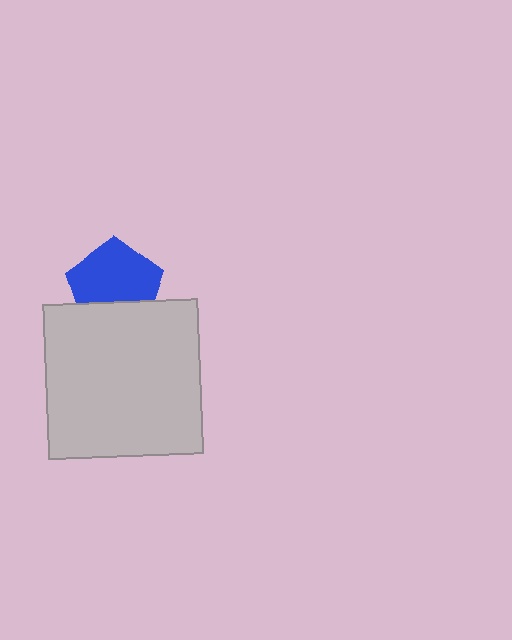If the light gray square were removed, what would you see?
You would see the complete blue pentagon.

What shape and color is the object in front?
The object in front is a light gray square.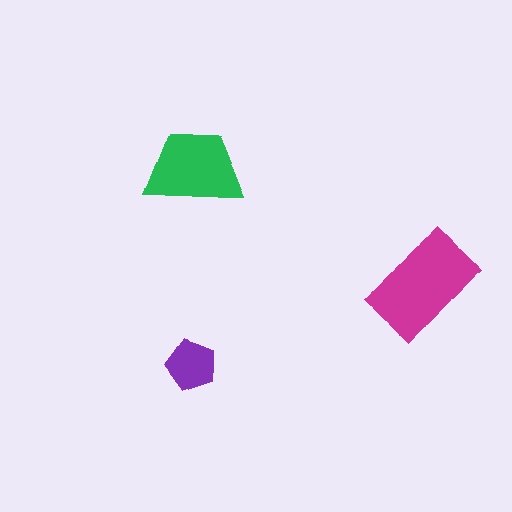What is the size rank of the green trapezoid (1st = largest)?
2nd.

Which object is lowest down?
The purple pentagon is bottommost.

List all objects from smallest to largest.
The purple pentagon, the green trapezoid, the magenta rectangle.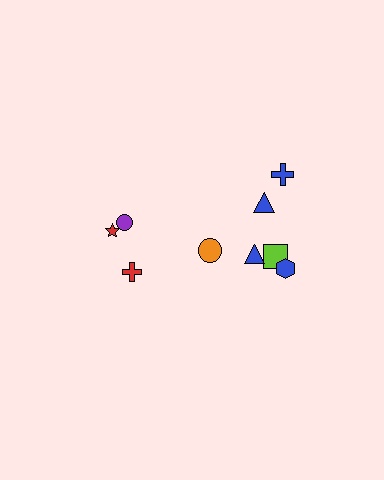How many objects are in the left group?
There are 3 objects.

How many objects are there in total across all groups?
There are 9 objects.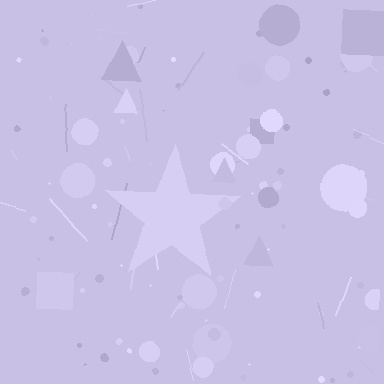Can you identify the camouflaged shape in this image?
The camouflaged shape is a star.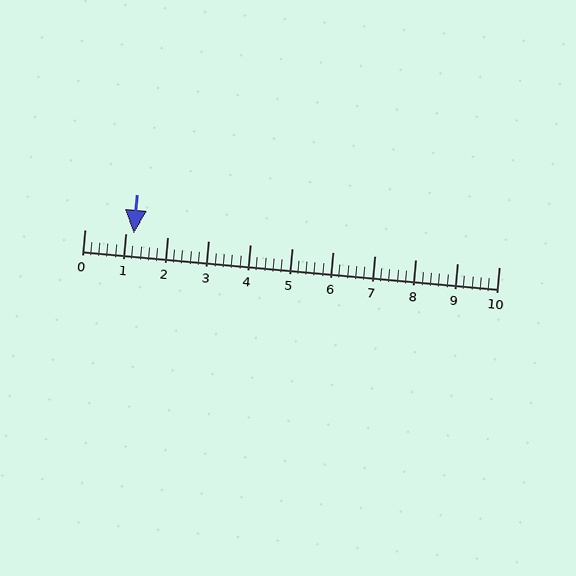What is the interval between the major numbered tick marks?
The major tick marks are spaced 1 units apart.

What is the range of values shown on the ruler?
The ruler shows values from 0 to 10.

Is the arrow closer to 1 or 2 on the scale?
The arrow is closer to 1.